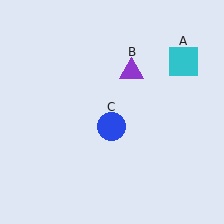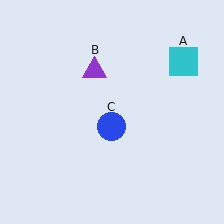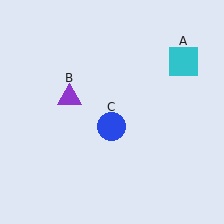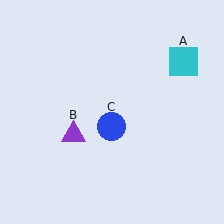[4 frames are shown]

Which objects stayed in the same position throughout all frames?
Cyan square (object A) and blue circle (object C) remained stationary.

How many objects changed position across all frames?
1 object changed position: purple triangle (object B).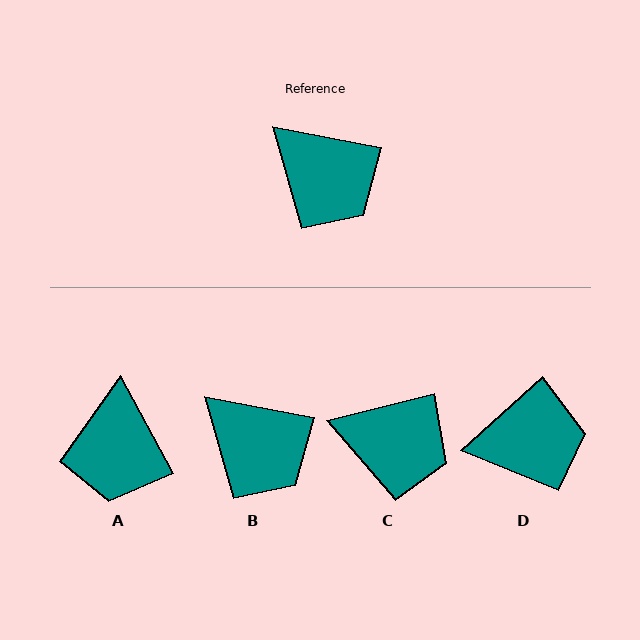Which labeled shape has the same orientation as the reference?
B.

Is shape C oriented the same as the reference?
No, it is off by about 25 degrees.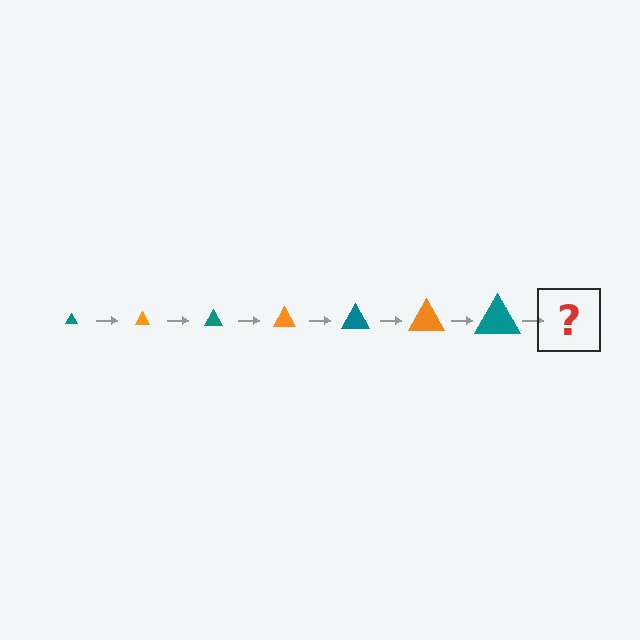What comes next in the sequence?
The next element should be an orange triangle, larger than the previous one.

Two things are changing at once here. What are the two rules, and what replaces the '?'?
The two rules are that the triangle grows larger each step and the color cycles through teal and orange. The '?' should be an orange triangle, larger than the previous one.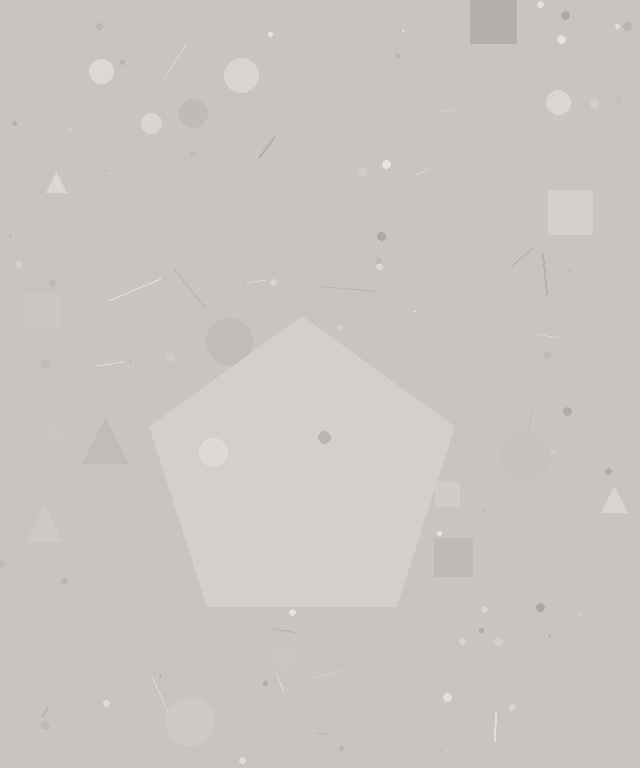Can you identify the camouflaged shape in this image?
The camouflaged shape is a pentagon.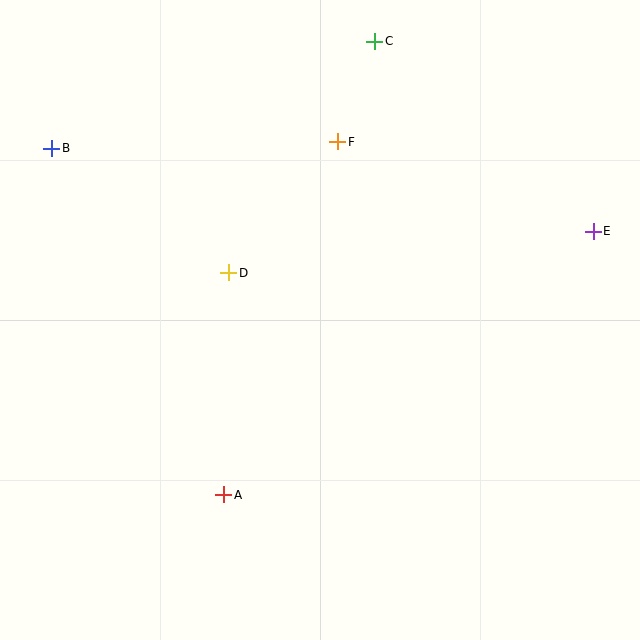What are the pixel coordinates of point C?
Point C is at (375, 41).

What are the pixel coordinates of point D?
Point D is at (229, 273).